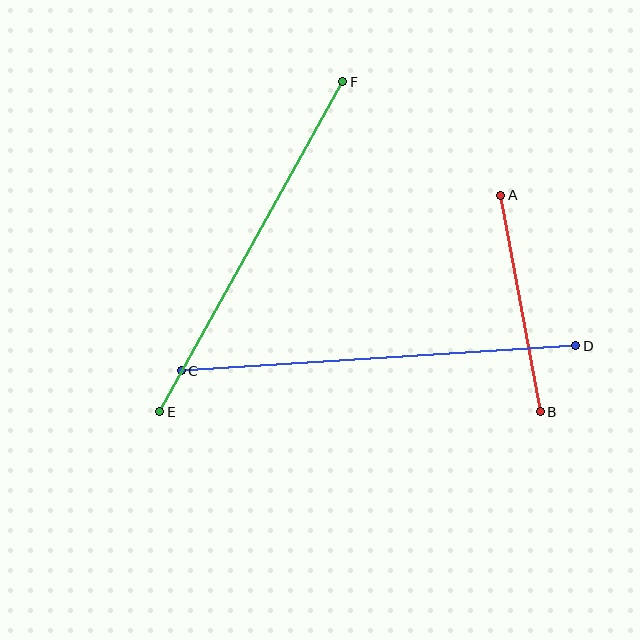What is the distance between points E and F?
The distance is approximately 377 pixels.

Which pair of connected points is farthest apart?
Points C and D are farthest apart.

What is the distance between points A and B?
The distance is approximately 220 pixels.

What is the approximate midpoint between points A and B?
The midpoint is at approximately (521, 304) pixels.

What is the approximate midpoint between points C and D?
The midpoint is at approximately (379, 358) pixels.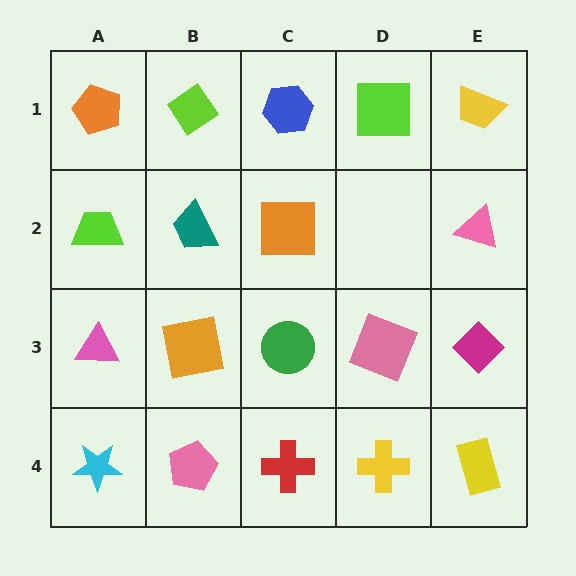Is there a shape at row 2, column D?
No, that cell is empty.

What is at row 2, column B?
A teal trapezoid.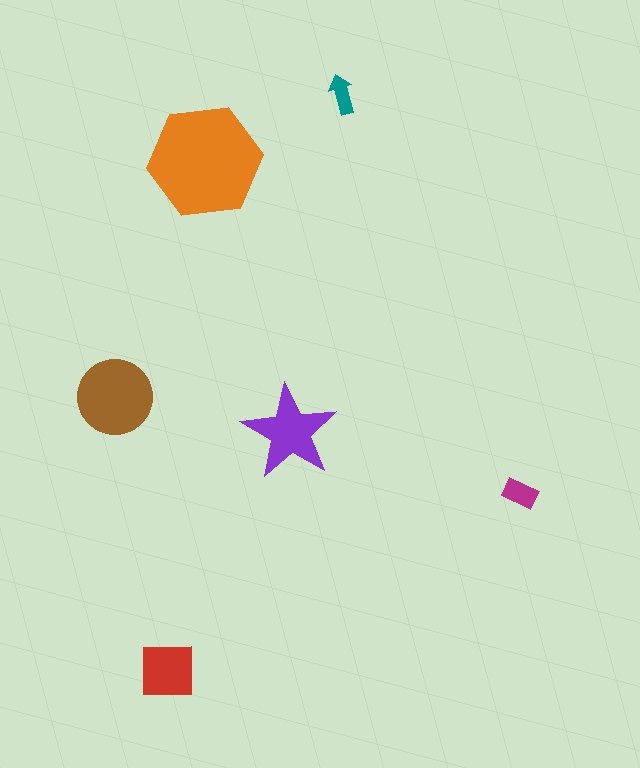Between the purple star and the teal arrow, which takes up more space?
The purple star.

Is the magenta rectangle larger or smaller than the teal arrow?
Larger.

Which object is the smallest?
The teal arrow.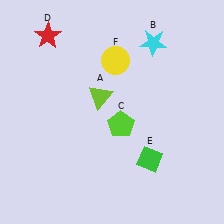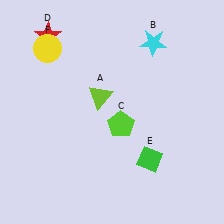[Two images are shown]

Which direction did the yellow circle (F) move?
The yellow circle (F) moved left.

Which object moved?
The yellow circle (F) moved left.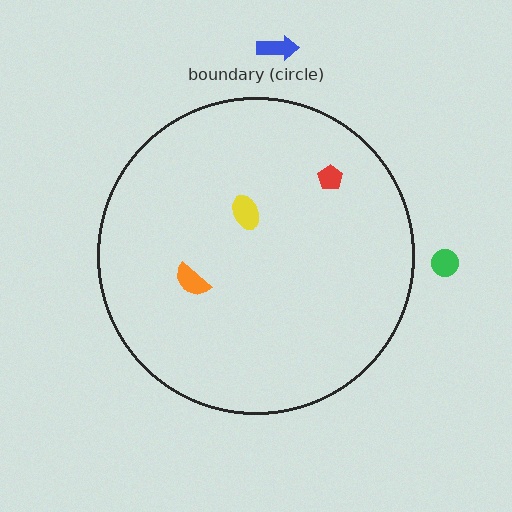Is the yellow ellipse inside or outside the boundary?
Inside.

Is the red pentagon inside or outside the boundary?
Inside.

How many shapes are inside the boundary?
3 inside, 2 outside.